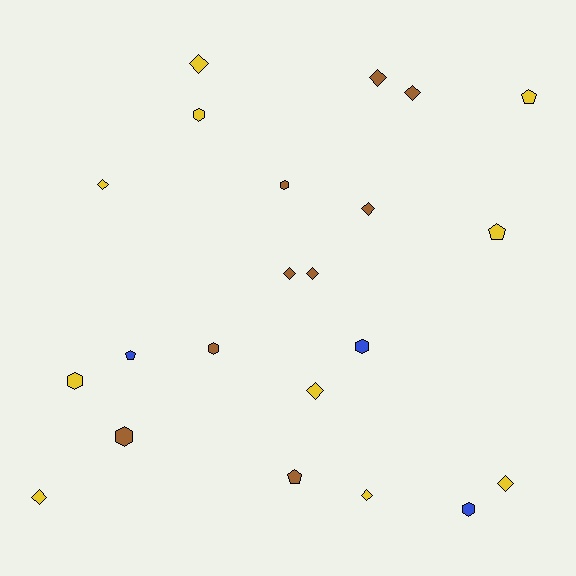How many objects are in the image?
There are 22 objects.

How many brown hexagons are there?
There are 3 brown hexagons.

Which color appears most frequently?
Yellow, with 10 objects.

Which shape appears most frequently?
Diamond, with 11 objects.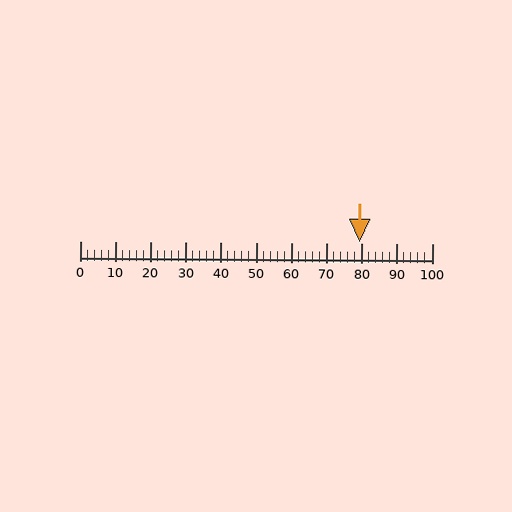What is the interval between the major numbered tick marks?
The major tick marks are spaced 10 units apart.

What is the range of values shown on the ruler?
The ruler shows values from 0 to 100.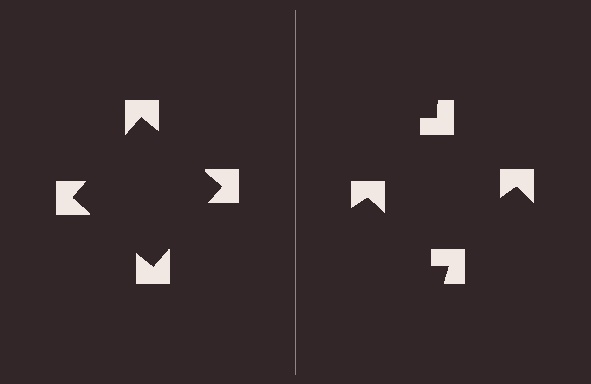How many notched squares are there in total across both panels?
8 — 4 on each side.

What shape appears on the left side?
An illusory square.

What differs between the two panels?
The notched squares are positioned identically on both sides; only the wedge orientations differ. On the left they align to a square; on the right they are misaligned.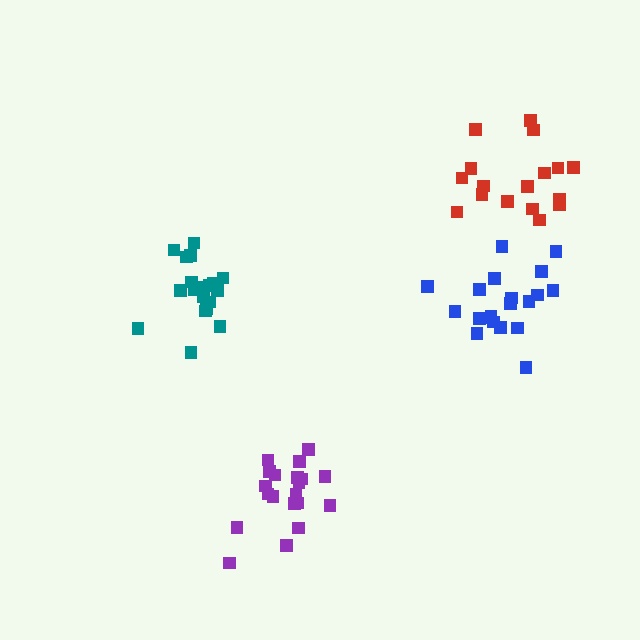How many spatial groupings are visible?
There are 4 spatial groupings.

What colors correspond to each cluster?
The clusters are colored: blue, teal, red, purple.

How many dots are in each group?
Group 1: 20 dots, Group 2: 20 dots, Group 3: 17 dots, Group 4: 20 dots (77 total).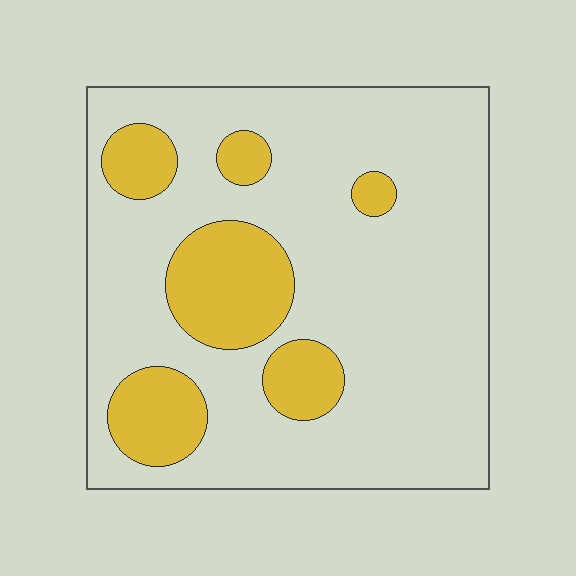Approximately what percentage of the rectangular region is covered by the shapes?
Approximately 20%.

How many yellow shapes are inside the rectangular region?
6.